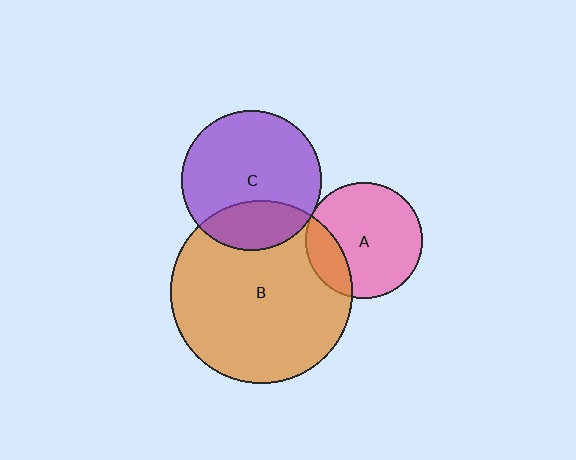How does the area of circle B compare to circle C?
Approximately 1.7 times.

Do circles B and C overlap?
Yes.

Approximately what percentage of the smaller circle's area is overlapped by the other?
Approximately 25%.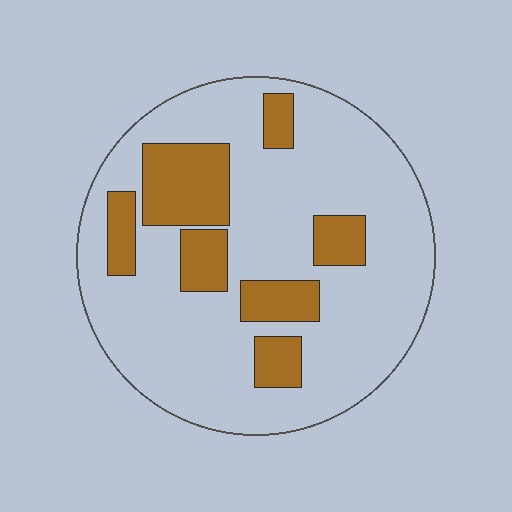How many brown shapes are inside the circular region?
7.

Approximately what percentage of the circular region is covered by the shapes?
Approximately 25%.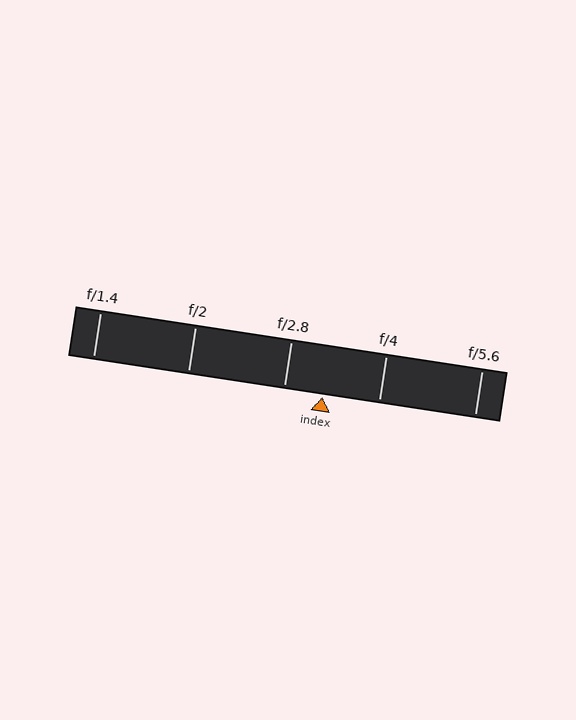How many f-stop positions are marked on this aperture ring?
There are 5 f-stop positions marked.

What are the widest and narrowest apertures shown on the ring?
The widest aperture shown is f/1.4 and the narrowest is f/5.6.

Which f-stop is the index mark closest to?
The index mark is closest to f/2.8.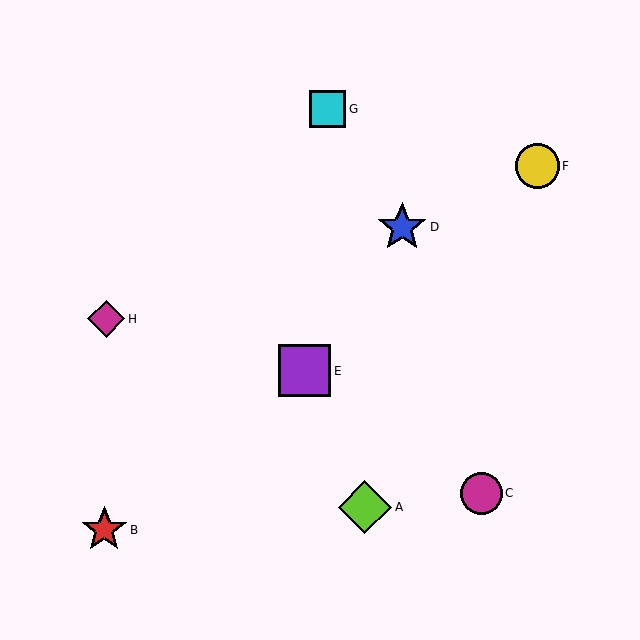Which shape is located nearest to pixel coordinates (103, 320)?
The magenta diamond (labeled H) at (106, 319) is nearest to that location.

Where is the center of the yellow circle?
The center of the yellow circle is at (537, 166).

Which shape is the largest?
The lime diamond (labeled A) is the largest.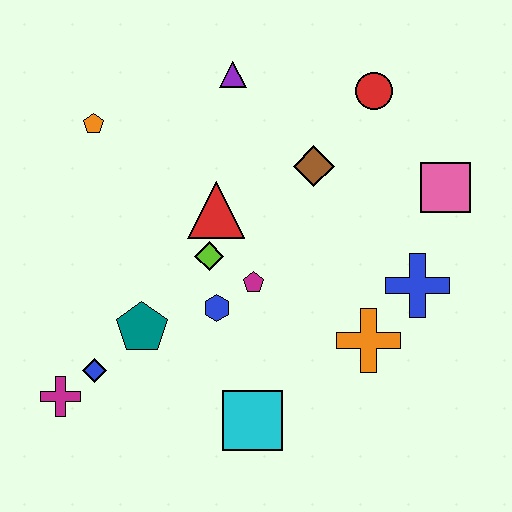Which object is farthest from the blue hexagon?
The red circle is farthest from the blue hexagon.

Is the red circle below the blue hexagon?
No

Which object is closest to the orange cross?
The blue cross is closest to the orange cross.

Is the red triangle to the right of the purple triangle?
No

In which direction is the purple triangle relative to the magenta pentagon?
The purple triangle is above the magenta pentagon.